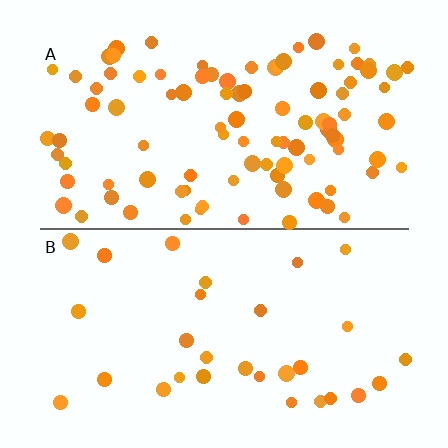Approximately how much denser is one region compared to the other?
Approximately 3.2× — region A over region B.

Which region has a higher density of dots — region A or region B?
A (the top).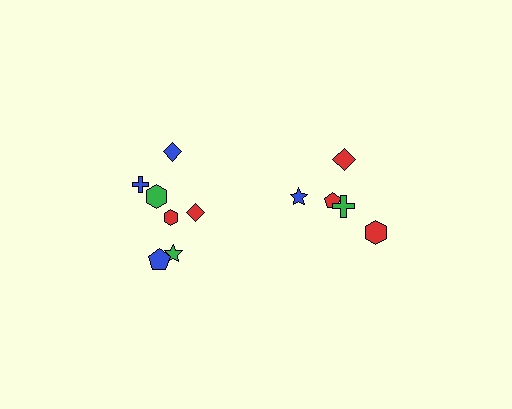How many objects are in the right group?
There are 5 objects.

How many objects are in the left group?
There are 7 objects.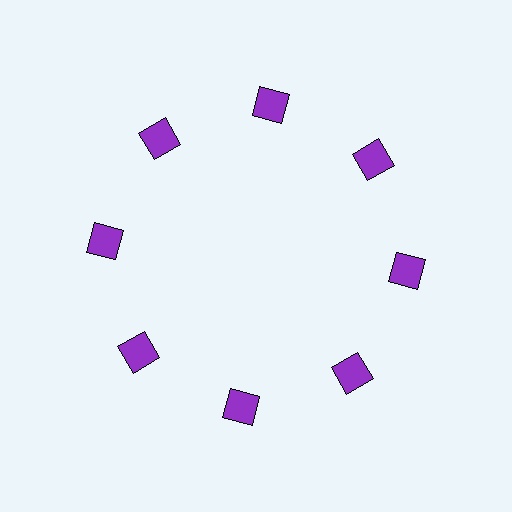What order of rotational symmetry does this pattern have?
This pattern has 8-fold rotational symmetry.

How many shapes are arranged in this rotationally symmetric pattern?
There are 8 shapes, arranged in 8 groups of 1.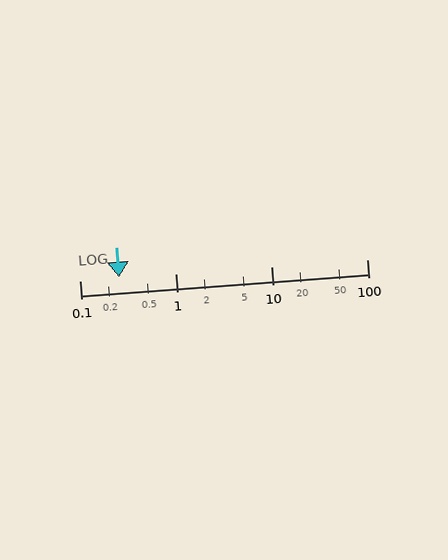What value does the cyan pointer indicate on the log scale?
The pointer indicates approximately 0.26.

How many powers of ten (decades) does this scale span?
The scale spans 3 decades, from 0.1 to 100.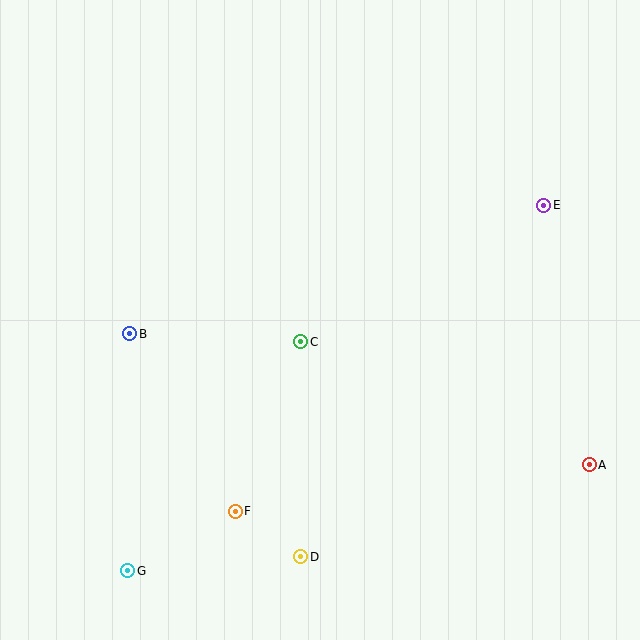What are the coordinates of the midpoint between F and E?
The midpoint between F and E is at (389, 358).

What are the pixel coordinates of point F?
Point F is at (235, 511).